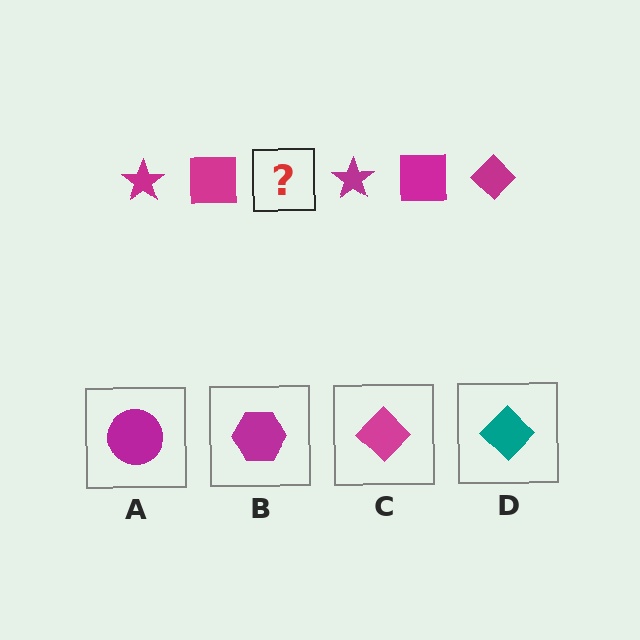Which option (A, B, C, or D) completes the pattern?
C.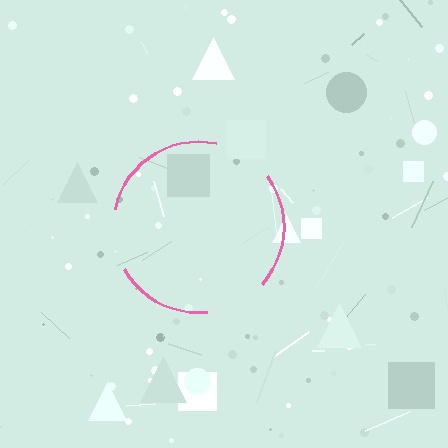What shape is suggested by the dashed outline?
The dashed outline suggests a circle.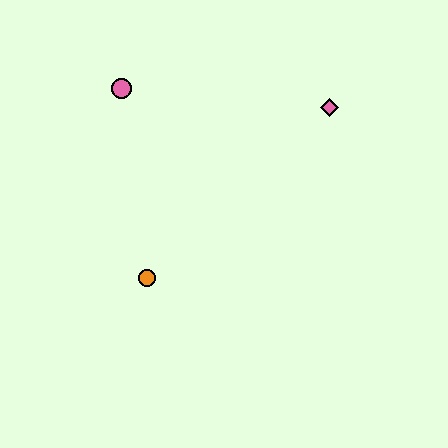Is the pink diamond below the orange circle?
No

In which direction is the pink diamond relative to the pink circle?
The pink diamond is to the right of the pink circle.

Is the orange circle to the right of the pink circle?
Yes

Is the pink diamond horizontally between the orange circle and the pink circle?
No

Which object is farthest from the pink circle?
The pink diamond is farthest from the pink circle.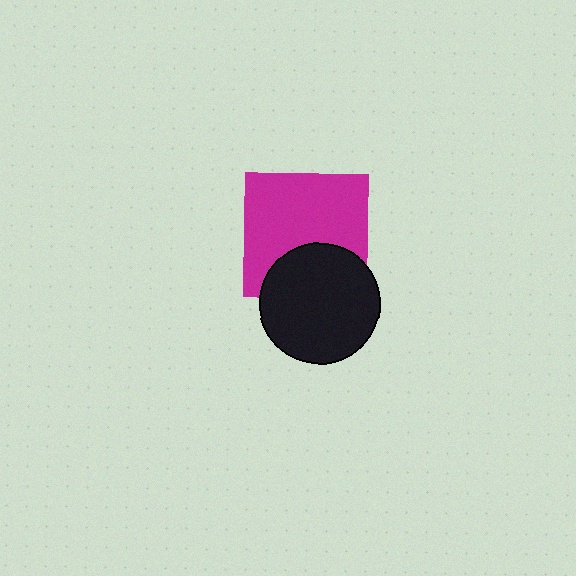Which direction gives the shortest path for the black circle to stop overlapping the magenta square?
Moving down gives the shortest separation.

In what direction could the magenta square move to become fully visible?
The magenta square could move up. That would shift it out from behind the black circle entirely.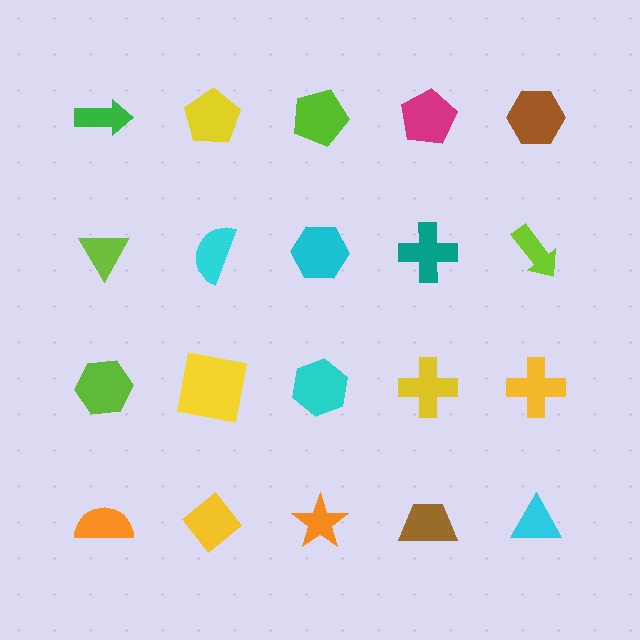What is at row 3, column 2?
A yellow square.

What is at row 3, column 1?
A lime hexagon.